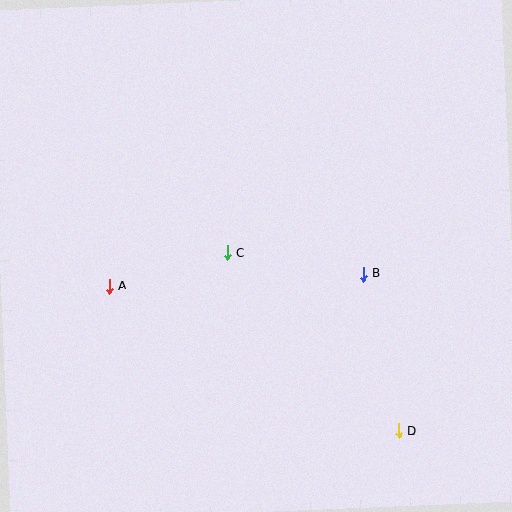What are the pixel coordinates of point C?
Point C is at (227, 253).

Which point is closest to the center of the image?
Point C at (227, 253) is closest to the center.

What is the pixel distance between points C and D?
The distance between C and D is 247 pixels.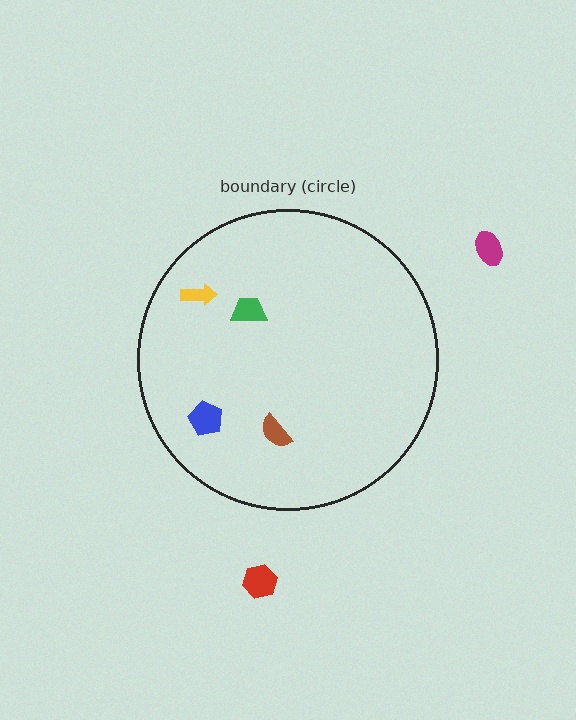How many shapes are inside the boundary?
4 inside, 2 outside.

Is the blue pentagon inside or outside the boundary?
Inside.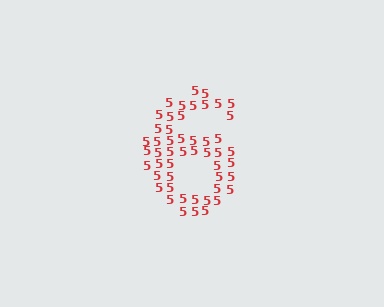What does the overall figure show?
The overall figure shows the digit 6.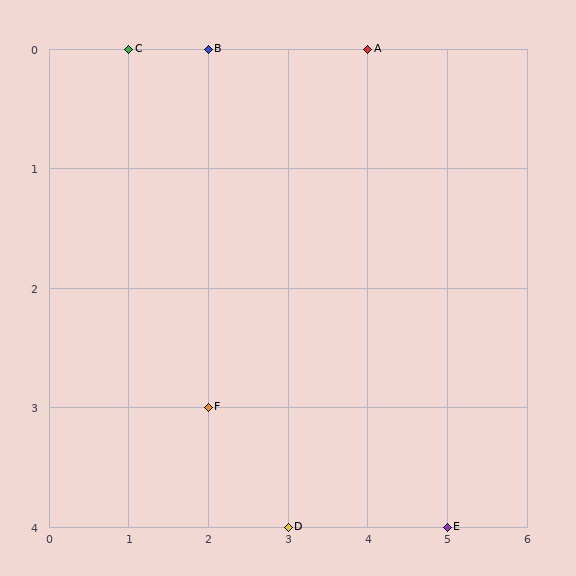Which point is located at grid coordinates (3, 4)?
Point D is at (3, 4).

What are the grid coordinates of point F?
Point F is at grid coordinates (2, 3).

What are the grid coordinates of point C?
Point C is at grid coordinates (1, 0).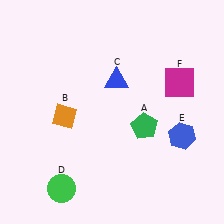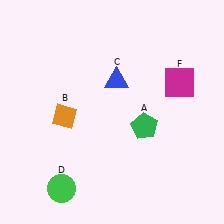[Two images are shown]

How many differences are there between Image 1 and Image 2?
There is 1 difference between the two images.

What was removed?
The blue hexagon (E) was removed in Image 2.